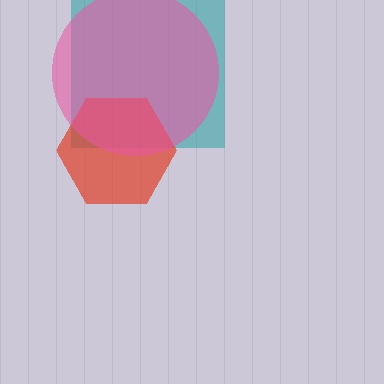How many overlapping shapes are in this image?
There are 3 overlapping shapes in the image.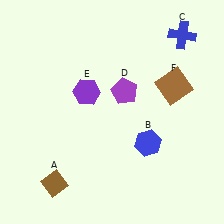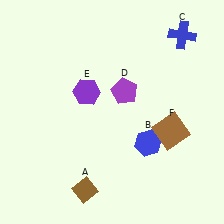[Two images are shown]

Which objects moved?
The objects that moved are: the brown diamond (A), the brown square (F).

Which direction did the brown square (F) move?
The brown square (F) moved down.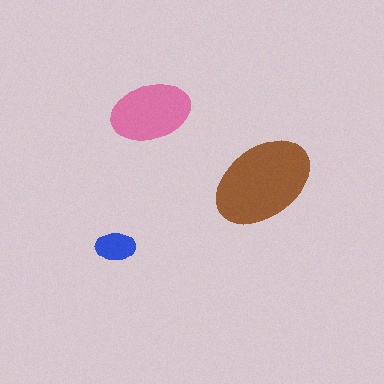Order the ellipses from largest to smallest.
the brown one, the pink one, the blue one.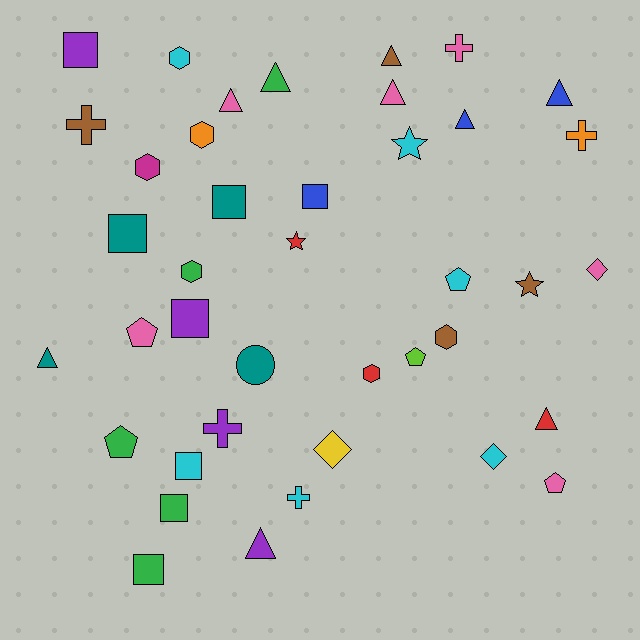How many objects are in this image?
There are 40 objects.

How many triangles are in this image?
There are 9 triangles.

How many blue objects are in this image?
There are 3 blue objects.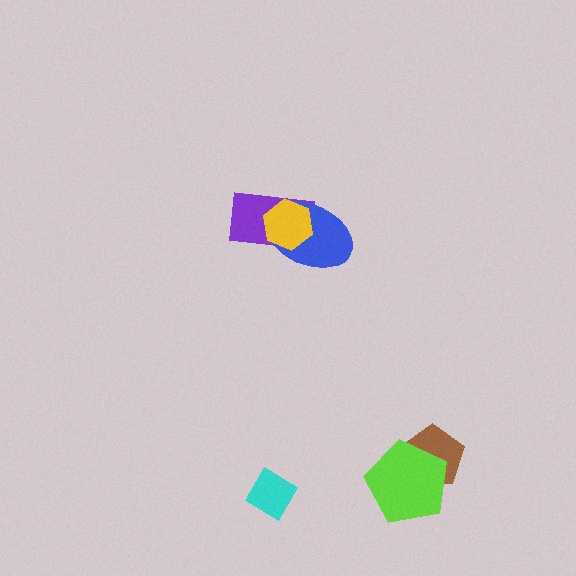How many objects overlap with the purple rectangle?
2 objects overlap with the purple rectangle.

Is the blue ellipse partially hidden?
Yes, it is partially covered by another shape.